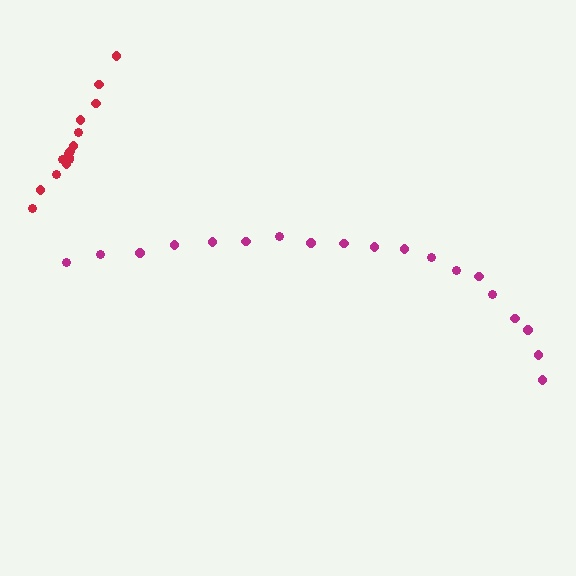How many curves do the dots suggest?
There are 2 distinct paths.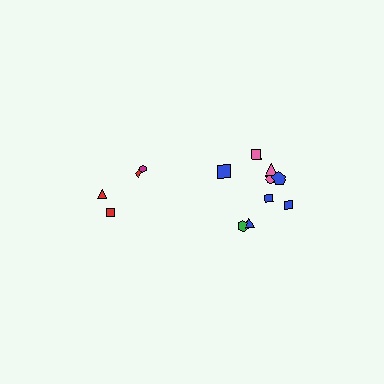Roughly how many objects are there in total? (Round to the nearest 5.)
Roughly 15 objects in total.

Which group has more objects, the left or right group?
The right group.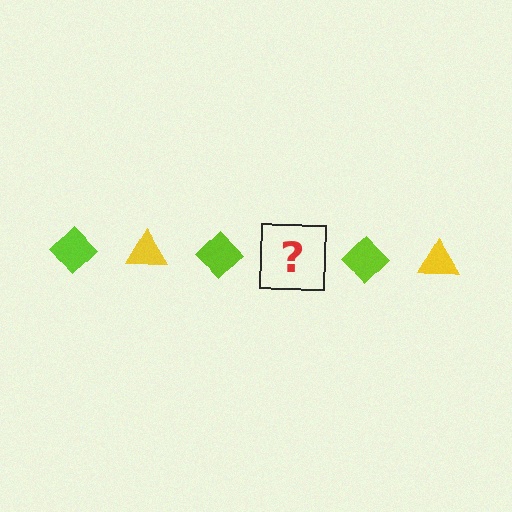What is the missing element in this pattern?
The missing element is a yellow triangle.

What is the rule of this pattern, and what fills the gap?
The rule is that the pattern alternates between lime diamond and yellow triangle. The gap should be filled with a yellow triangle.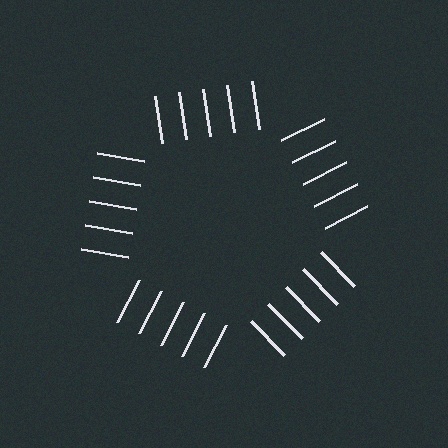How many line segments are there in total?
25 — 5 along each of the 5 edges.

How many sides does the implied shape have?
5 sides — the line-ends trace a pentagon.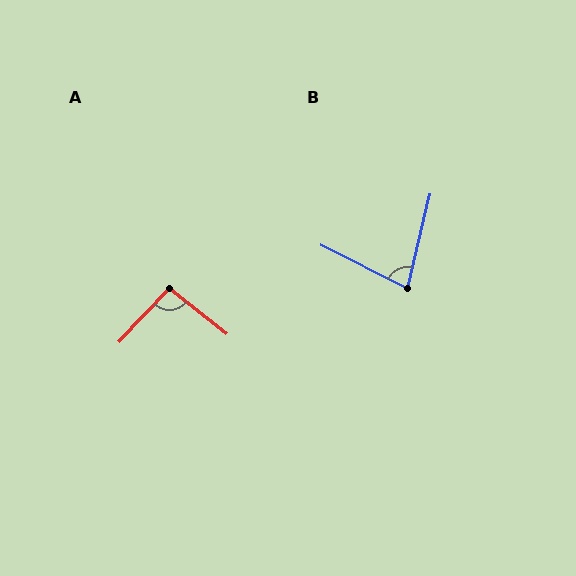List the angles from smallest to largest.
B (76°), A (95°).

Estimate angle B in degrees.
Approximately 76 degrees.